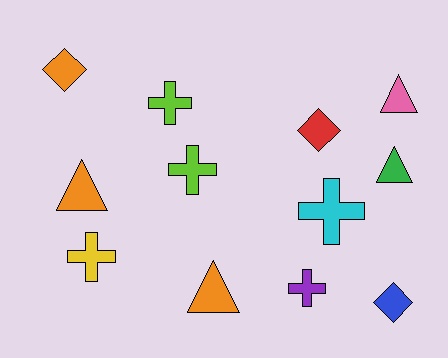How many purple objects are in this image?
There is 1 purple object.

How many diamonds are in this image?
There are 3 diamonds.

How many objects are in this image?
There are 12 objects.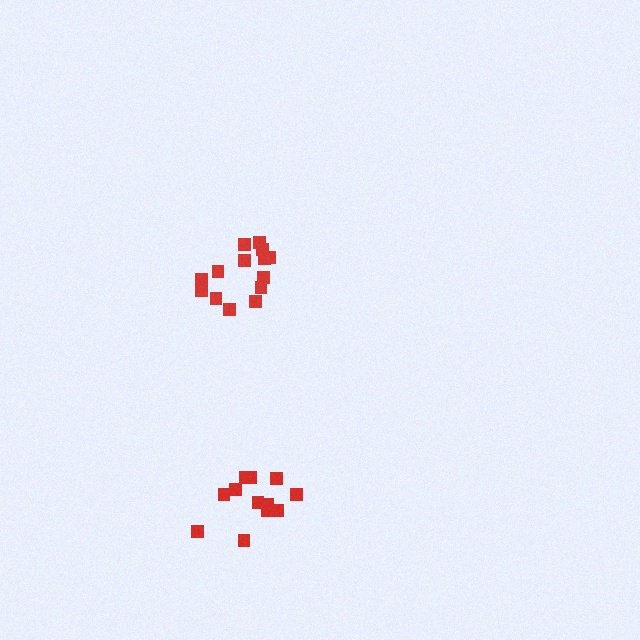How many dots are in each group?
Group 1: 12 dots, Group 2: 14 dots (26 total).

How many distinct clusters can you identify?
There are 2 distinct clusters.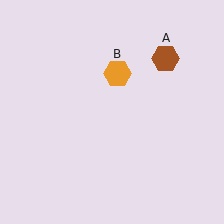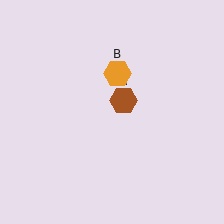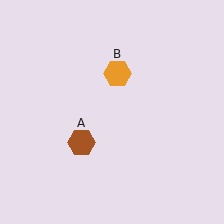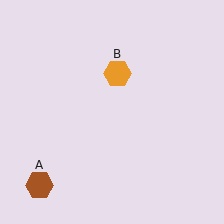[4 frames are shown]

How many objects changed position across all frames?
1 object changed position: brown hexagon (object A).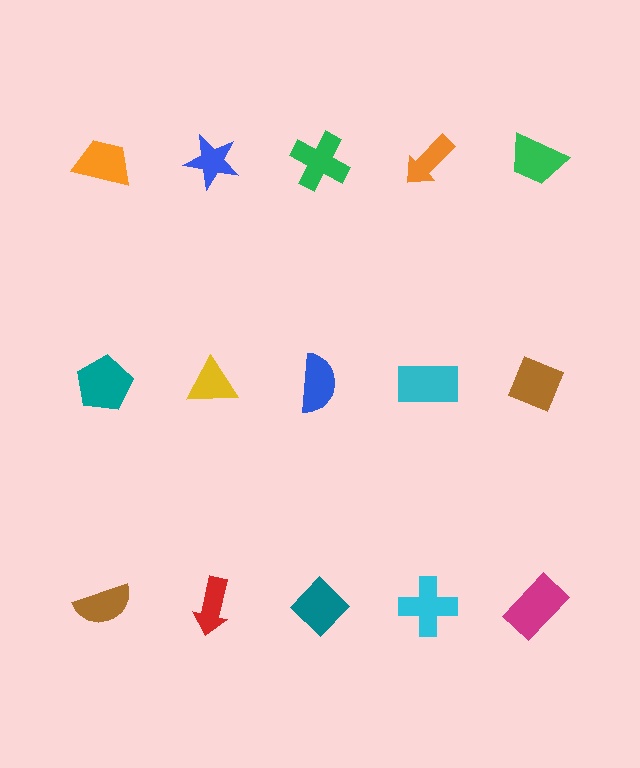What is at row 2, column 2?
A yellow triangle.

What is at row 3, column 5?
A magenta rectangle.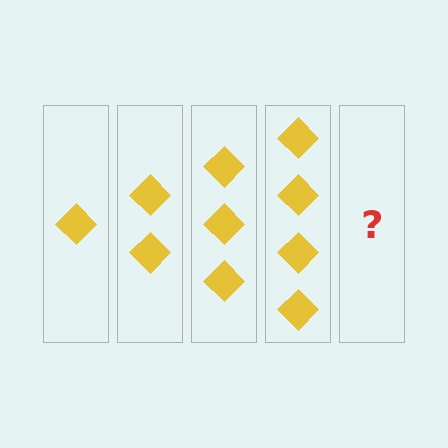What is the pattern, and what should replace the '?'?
The pattern is that each step adds one more diamond. The '?' should be 5 diamonds.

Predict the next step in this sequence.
The next step is 5 diamonds.